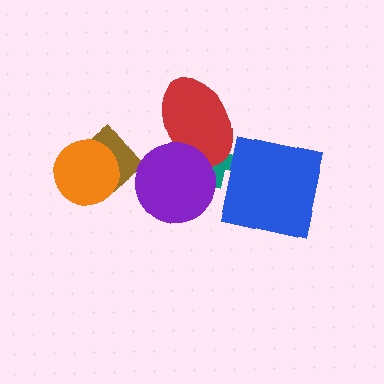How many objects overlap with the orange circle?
1 object overlaps with the orange circle.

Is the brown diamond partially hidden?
Yes, it is partially covered by another shape.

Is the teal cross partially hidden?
Yes, it is partially covered by another shape.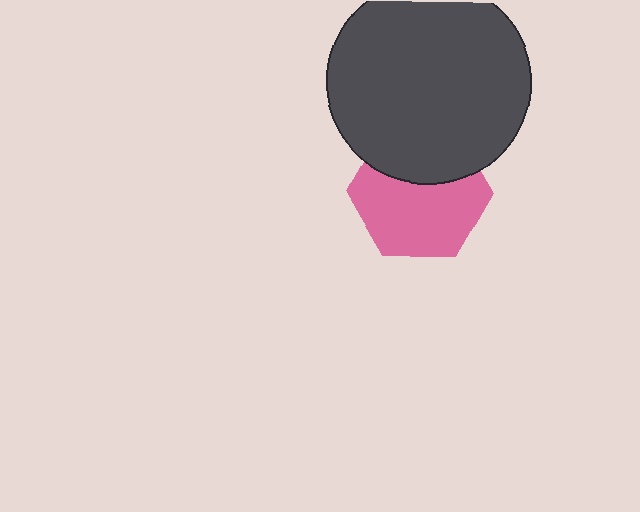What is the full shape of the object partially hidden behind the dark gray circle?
The partially hidden object is a pink hexagon.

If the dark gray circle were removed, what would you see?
You would see the complete pink hexagon.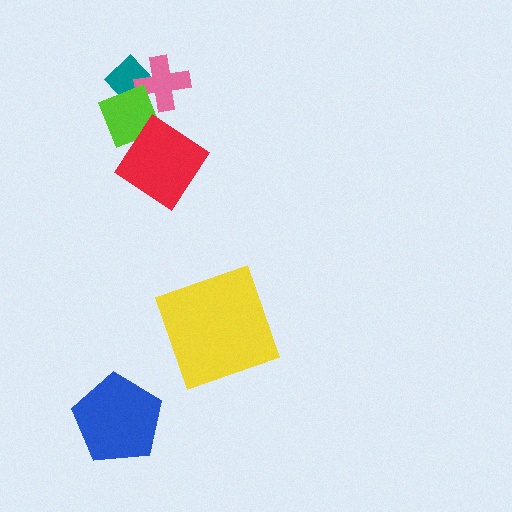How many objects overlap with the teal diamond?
2 objects overlap with the teal diamond.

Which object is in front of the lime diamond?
The red diamond is in front of the lime diamond.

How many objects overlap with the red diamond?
1 object overlaps with the red diamond.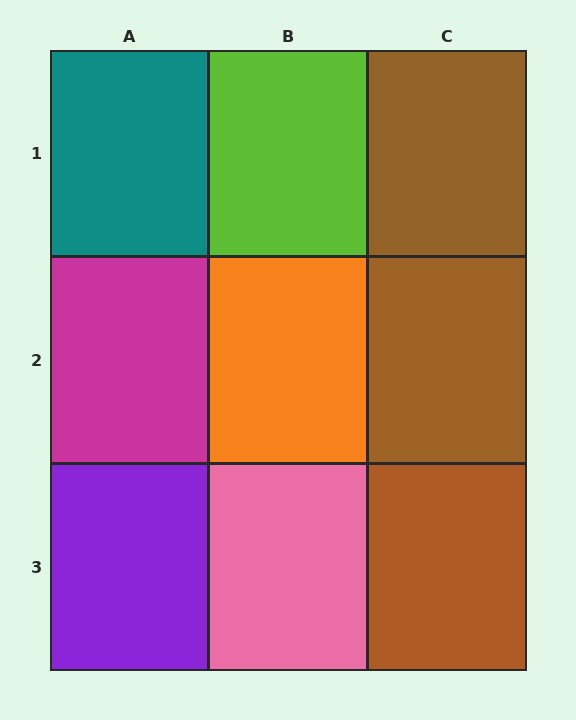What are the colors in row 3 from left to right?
Purple, pink, brown.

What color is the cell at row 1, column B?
Lime.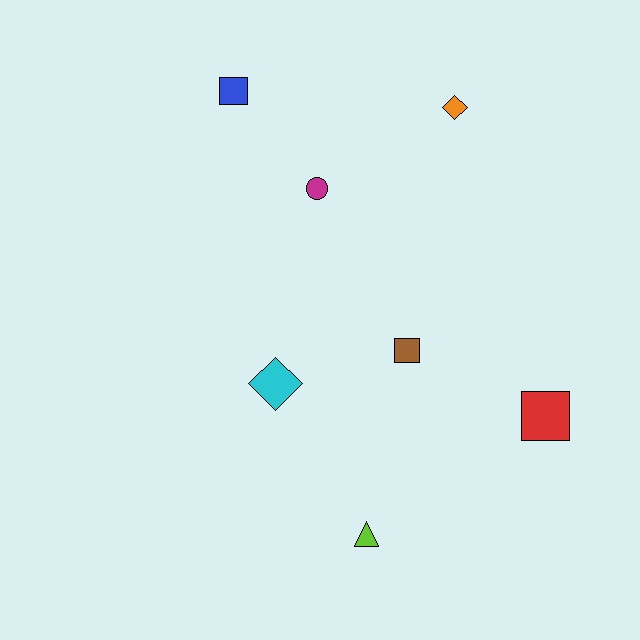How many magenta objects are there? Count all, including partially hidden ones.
There is 1 magenta object.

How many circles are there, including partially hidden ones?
There is 1 circle.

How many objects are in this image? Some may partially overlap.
There are 7 objects.